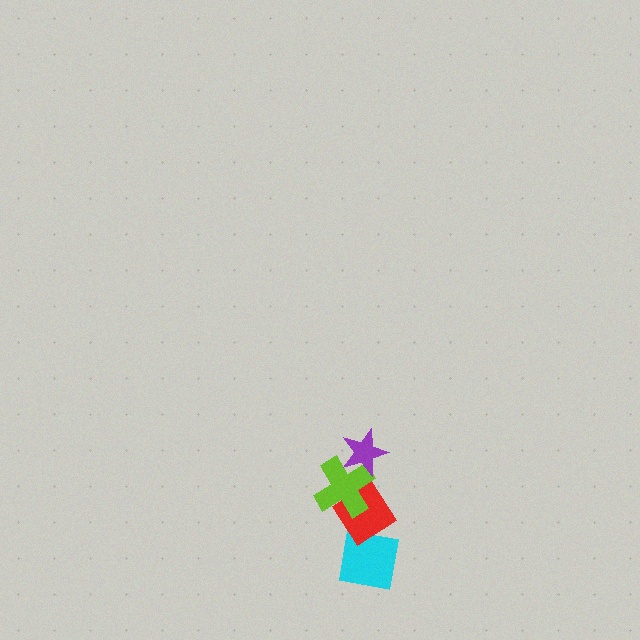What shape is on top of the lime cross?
The purple star is on top of the lime cross.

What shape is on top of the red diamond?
The lime cross is on top of the red diamond.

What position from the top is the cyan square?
The cyan square is 4th from the top.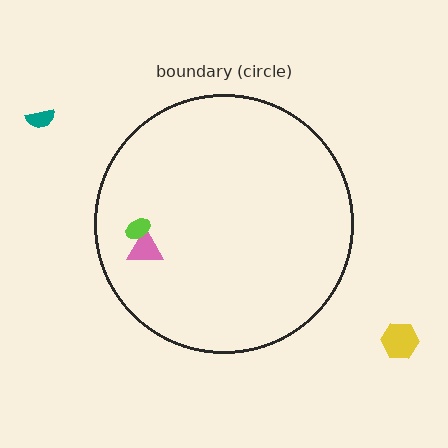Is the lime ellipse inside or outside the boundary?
Inside.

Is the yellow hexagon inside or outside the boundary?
Outside.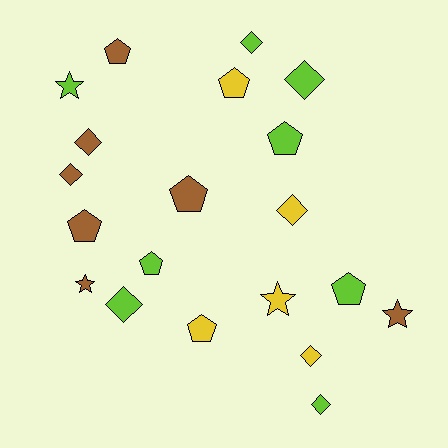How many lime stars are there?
There is 1 lime star.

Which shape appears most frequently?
Pentagon, with 8 objects.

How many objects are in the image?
There are 20 objects.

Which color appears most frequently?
Lime, with 8 objects.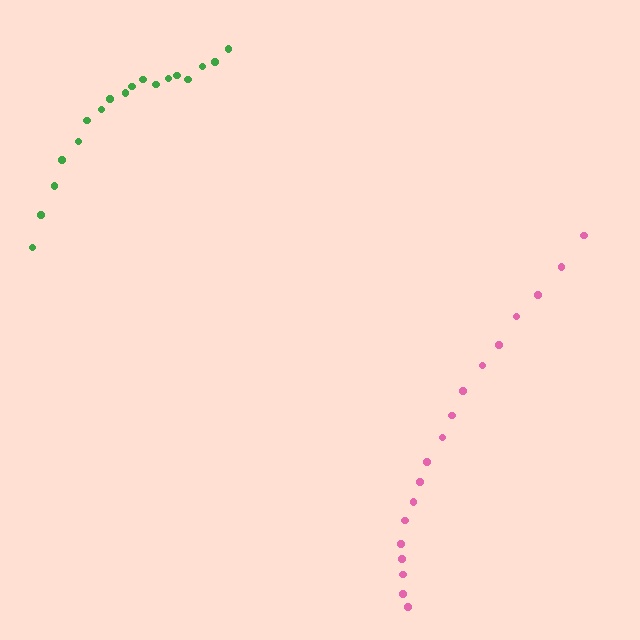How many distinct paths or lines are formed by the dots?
There are 2 distinct paths.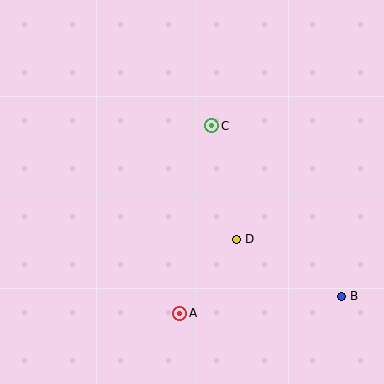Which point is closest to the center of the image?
Point D at (236, 239) is closest to the center.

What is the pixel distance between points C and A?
The distance between C and A is 190 pixels.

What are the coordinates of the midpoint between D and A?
The midpoint between D and A is at (208, 276).